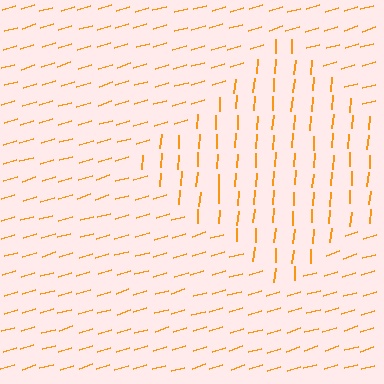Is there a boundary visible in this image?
Yes, there is a texture boundary formed by a change in line orientation.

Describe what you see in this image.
The image is filled with small orange line segments. A diamond region in the image has lines oriented differently from the surrounding lines, creating a visible texture boundary.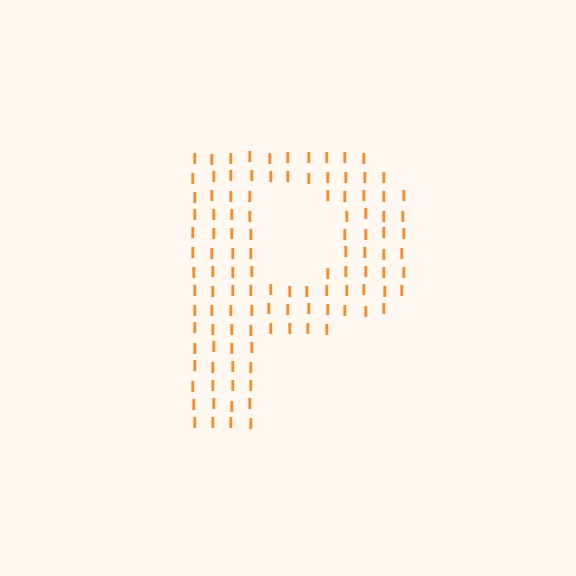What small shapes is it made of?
It is made of small letter I's.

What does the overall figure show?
The overall figure shows the letter P.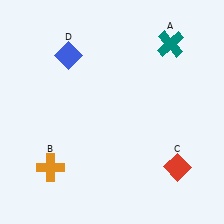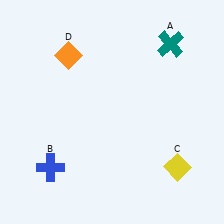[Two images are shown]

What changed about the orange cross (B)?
In Image 1, B is orange. In Image 2, it changed to blue.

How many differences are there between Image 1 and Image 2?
There are 3 differences between the two images.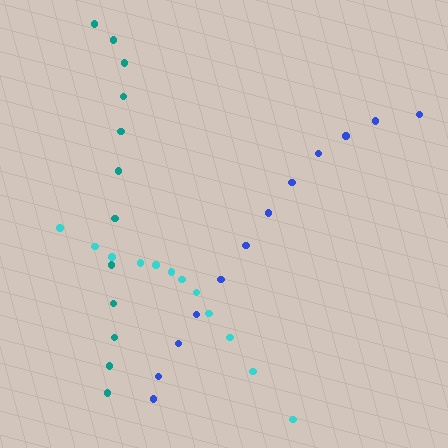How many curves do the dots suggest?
There are 3 distinct paths.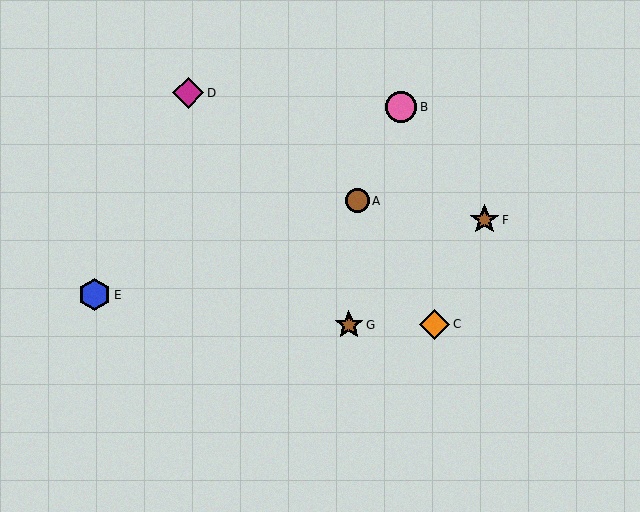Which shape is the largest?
The blue hexagon (labeled E) is the largest.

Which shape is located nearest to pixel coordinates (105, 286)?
The blue hexagon (labeled E) at (95, 295) is nearest to that location.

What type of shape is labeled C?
Shape C is an orange diamond.